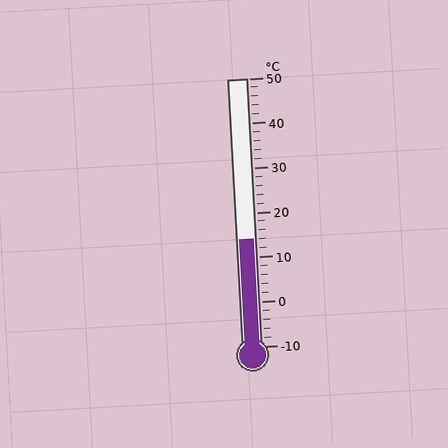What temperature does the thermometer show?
The thermometer shows approximately 14°C.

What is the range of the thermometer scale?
The thermometer scale ranges from -10°C to 50°C.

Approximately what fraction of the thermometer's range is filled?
The thermometer is filled to approximately 40% of its range.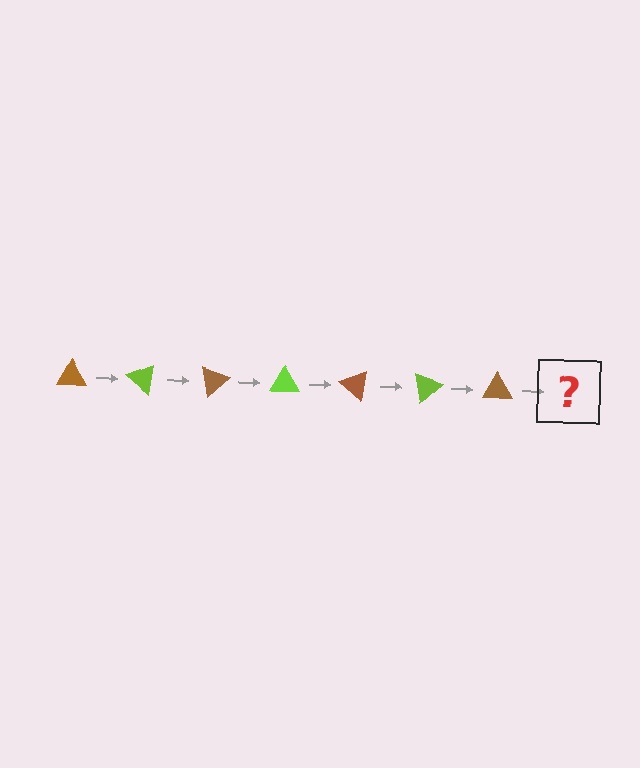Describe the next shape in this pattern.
It should be a lime triangle, rotated 280 degrees from the start.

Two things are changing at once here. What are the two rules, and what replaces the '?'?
The two rules are that it rotates 40 degrees each step and the color cycles through brown and lime. The '?' should be a lime triangle, rotated 280 degrees from the start.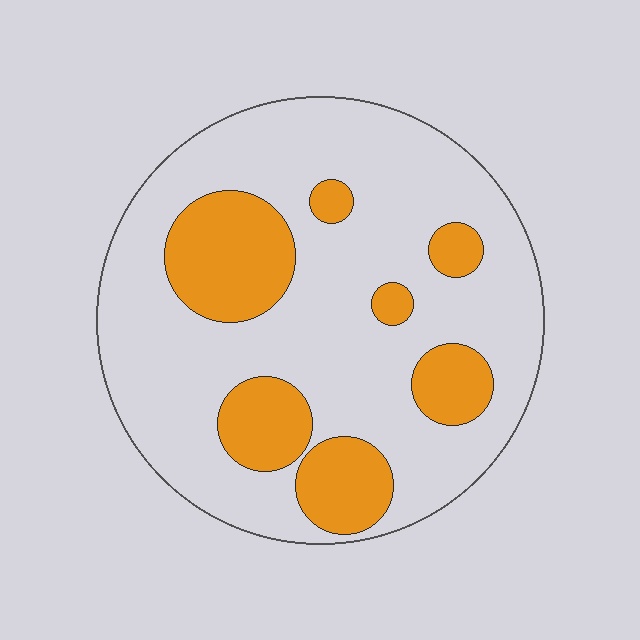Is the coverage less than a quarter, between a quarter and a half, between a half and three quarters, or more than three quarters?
Between a quarter and a half.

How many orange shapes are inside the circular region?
7.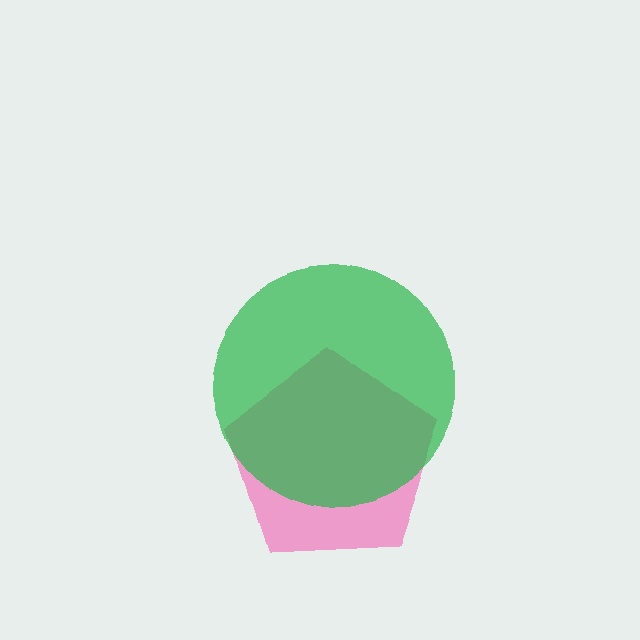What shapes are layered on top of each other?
The layered shapes are: a pink pentagon, a green circle.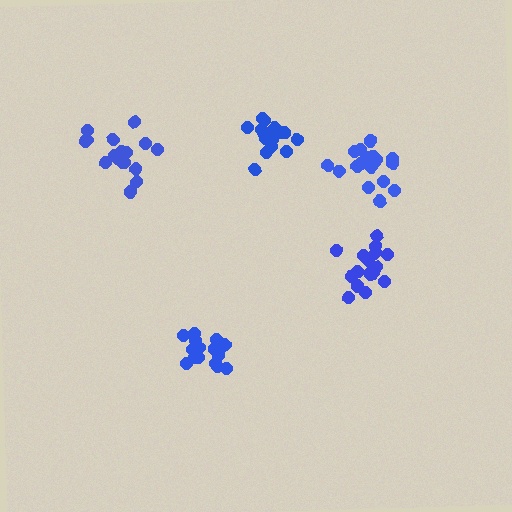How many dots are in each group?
Group 1: 16 dots, Group 2: 17 dots, Group 3: 16 dots, Group 4: 16 dots, Group 5: 18 dots (83 total).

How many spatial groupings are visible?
There are 5 spatial groupings.